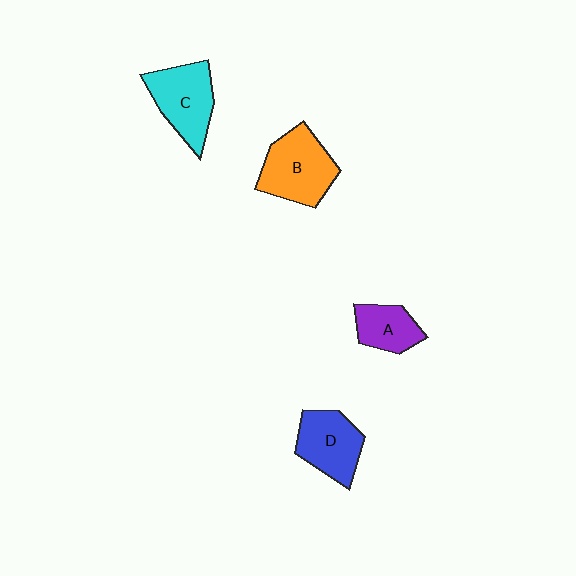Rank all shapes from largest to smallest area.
From largest to smallest: B (orange), C (cyan), D (blue), A (purple).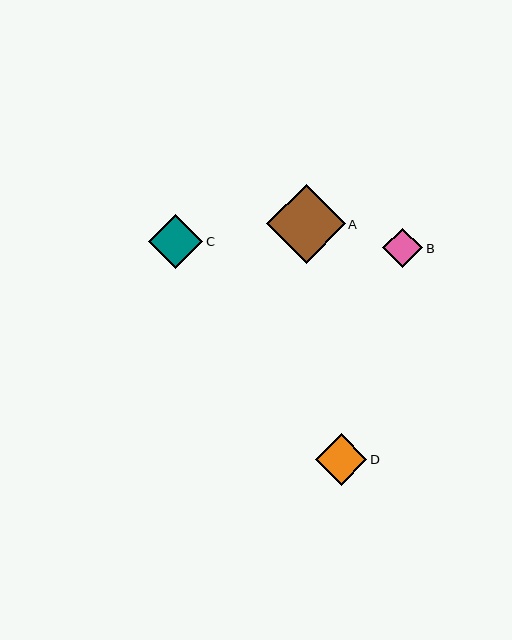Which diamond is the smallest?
Diamond B is the smallest with a size of approximately 40 pixels.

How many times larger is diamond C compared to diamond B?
Diamond C is approximately 1.4 times the size of diamond B.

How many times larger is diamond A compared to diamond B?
Diamond A is approximately 2.0 times the size of diamond B.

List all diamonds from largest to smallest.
From largest to smallest: A, C, D, B.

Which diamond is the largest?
Diamond A is the largest with a size of approximately 79 pixels.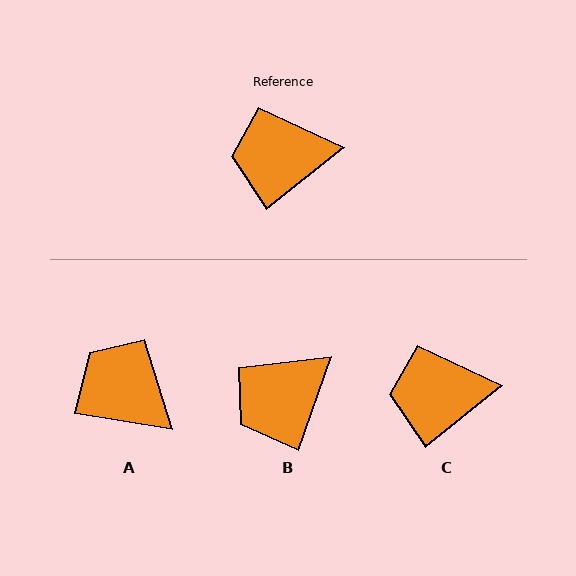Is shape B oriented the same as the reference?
No, it is off by about 32 degrees.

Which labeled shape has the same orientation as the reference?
C.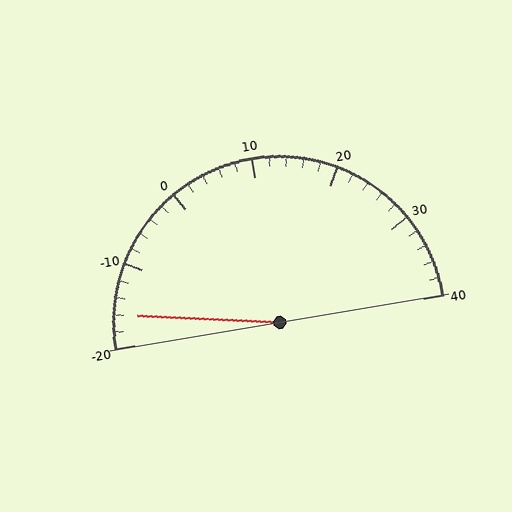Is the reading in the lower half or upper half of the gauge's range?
The reading is in the lower half of the range (-20 to 40).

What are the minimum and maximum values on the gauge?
The gauge ranges from -20 to 40.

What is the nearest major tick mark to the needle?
The nearest major tick mark is -20.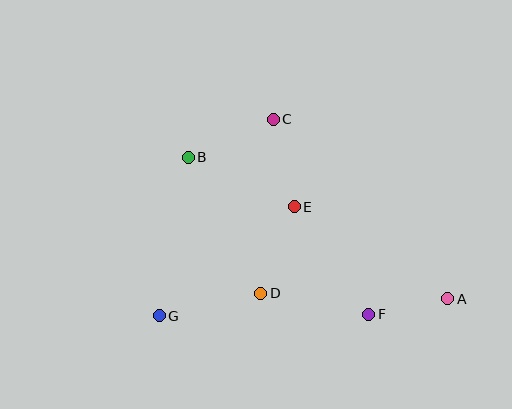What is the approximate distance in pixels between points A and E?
The distance between A and E is approximately 179 pixels.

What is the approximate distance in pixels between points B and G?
The distance between B and G is approximately 161 pixels.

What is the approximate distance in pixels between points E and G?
The distance between E and G is approximately 173 pixels.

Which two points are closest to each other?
Points A and F are closest to each other.